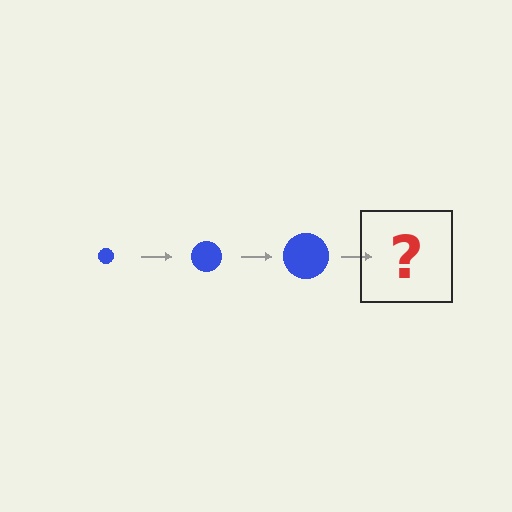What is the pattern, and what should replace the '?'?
The pattern is that the circle gets progressively larger each step. The '?' should be a blue circle, larger than the previous one.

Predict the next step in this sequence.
The next step is a blue circle, larger than the previous one.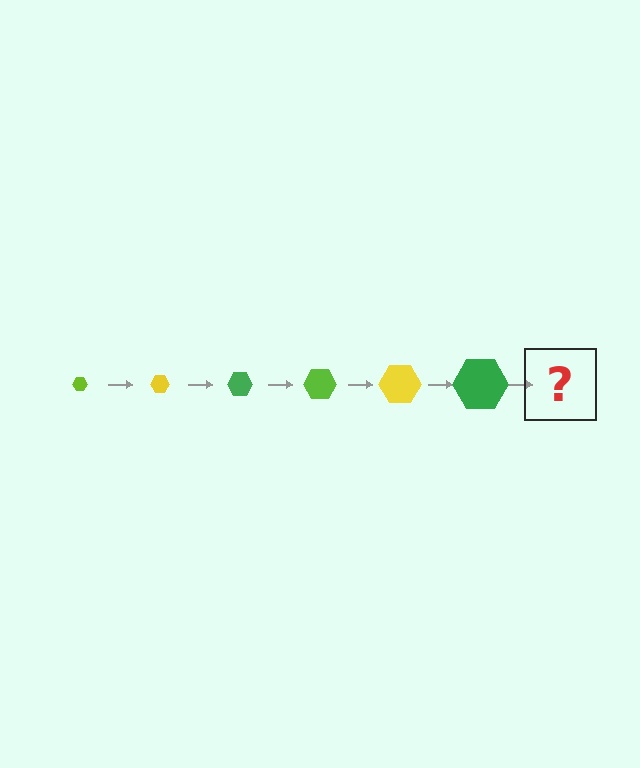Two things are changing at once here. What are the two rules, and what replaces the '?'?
The two rules are that the hexagon grows larger each step and the color cycles through lime, yellow, and green. The '?' should be a lime hexagon, larger than the previous one.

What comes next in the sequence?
The next element should be a lime hexagon, larger than the previous one.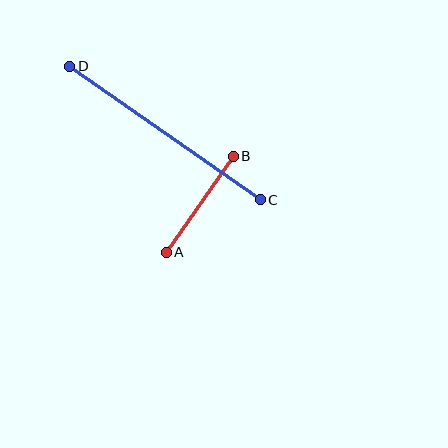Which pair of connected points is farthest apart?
Points C and D are farthest apart.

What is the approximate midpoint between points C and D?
The midpoint is at approximately (165, 133) pixels.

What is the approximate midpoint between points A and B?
The midpoint is at approximately (200, 204) pixels.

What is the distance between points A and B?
The distance is approximately 117 pixels.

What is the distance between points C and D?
The distance is approximately 233 pixels.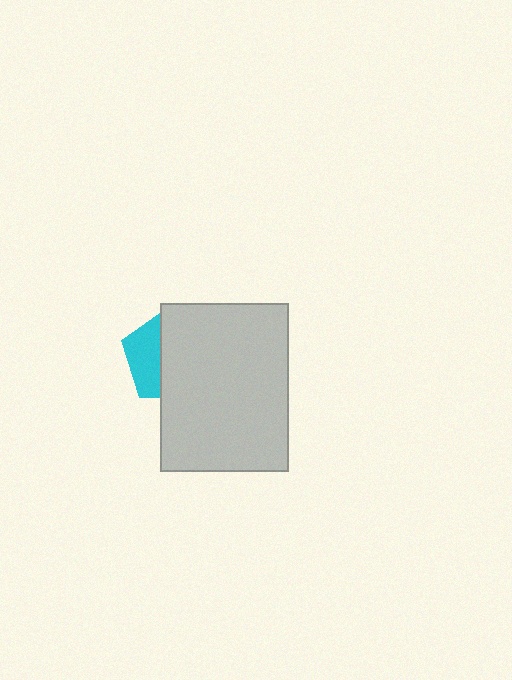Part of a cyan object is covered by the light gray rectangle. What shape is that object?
It is a pentagon.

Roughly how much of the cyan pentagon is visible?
A small part of it is visible (roughly 36%).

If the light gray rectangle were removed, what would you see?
You would see the complete cyan pentagon.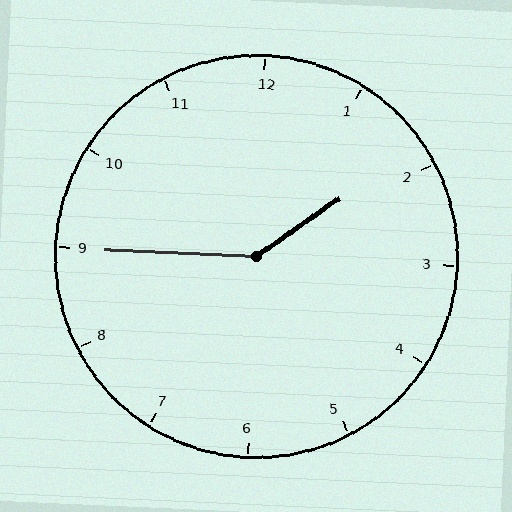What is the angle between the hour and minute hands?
Approximately 142 degrees.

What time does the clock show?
1:45.